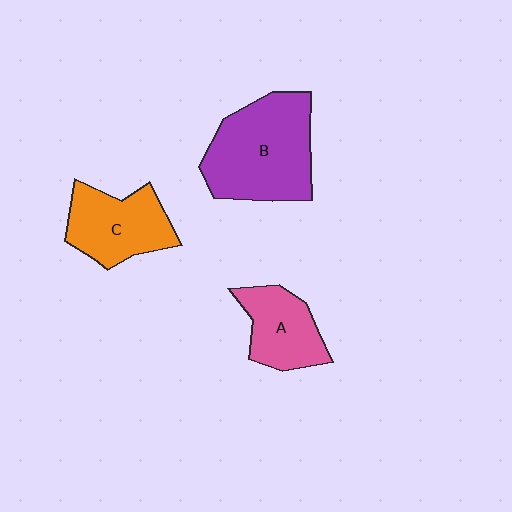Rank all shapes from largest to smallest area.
From largest to smallest: B (purple), C (orange), A (pink).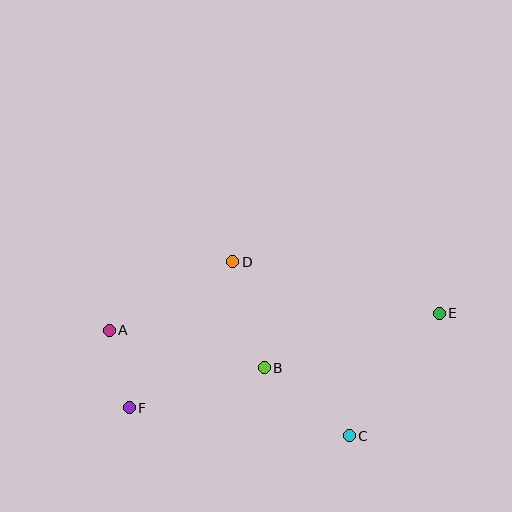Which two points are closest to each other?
Points A and F are closest to each other.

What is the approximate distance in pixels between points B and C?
The distance between B and C is approximately 109 pixels.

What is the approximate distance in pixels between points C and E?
The distance between C and E is approximately 152 pixels.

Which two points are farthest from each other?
Points A and E are farthest from each other.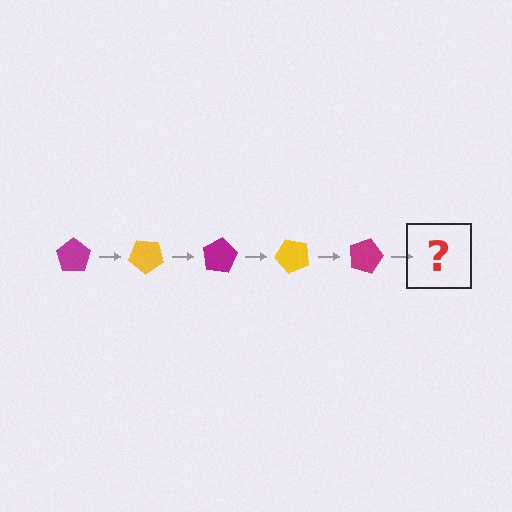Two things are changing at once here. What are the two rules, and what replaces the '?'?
The two rules are that it rotates 40 degrees each step and the color cycles through magenta and yellow. The '?' should be a yellow pentagon, rotated 200 degrees from the start.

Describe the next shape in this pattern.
It should be a yellow pentagon, rotated 200 degrees from the start.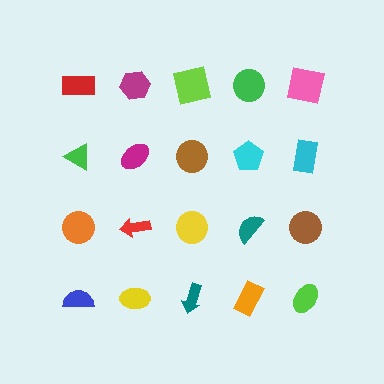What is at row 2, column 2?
A magenta ellipse.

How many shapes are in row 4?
5 shapes.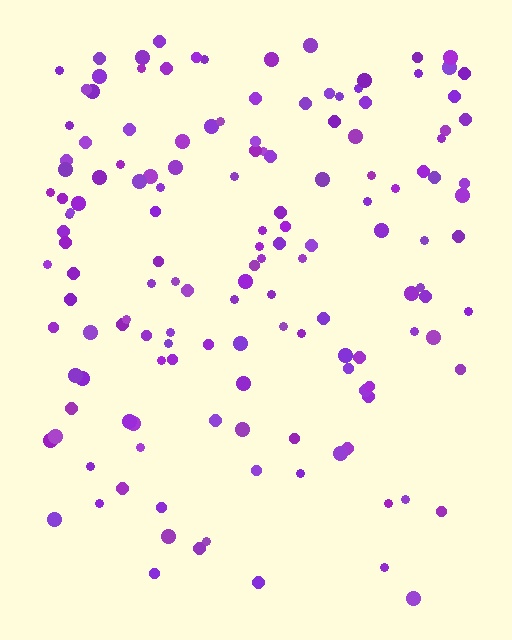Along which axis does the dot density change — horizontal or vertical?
Vertical.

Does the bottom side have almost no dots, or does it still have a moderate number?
Still a moderate number, just noticeably fewer than the top.